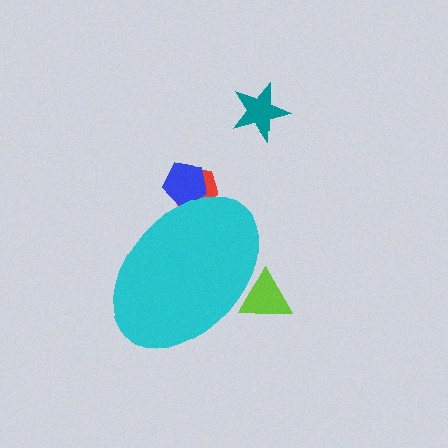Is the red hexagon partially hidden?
Yes, the red hexagon is partially hidden behind the cyan ellipse.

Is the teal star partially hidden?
No, the teal star is fully visible.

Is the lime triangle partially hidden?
Yes, the lime triangle is partially hidden behind the cyan ellipse.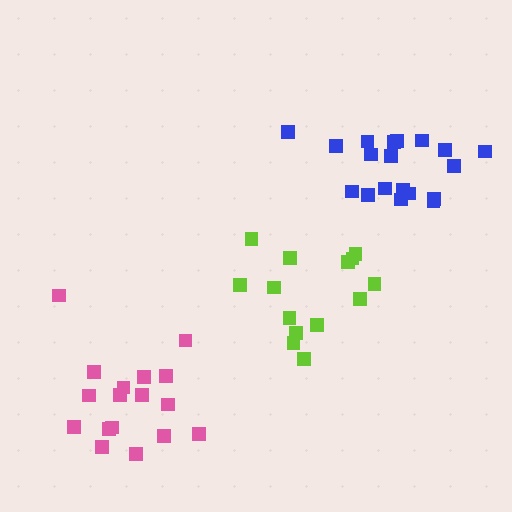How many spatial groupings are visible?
There are 3 spatial groupings.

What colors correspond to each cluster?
The clusters are colored: blue, lime, pink.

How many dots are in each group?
Group 1: 19 dots, Group 2: 14 dots, Group 3: 17 dots (50 total).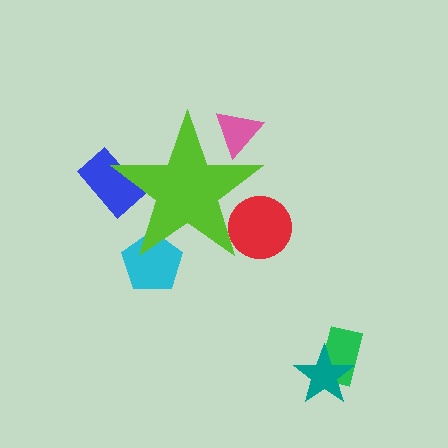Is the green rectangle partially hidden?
No, the green rectangle is fully visible.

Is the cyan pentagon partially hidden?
Yes, the cyan pentagon is partially hidden behind the lime star.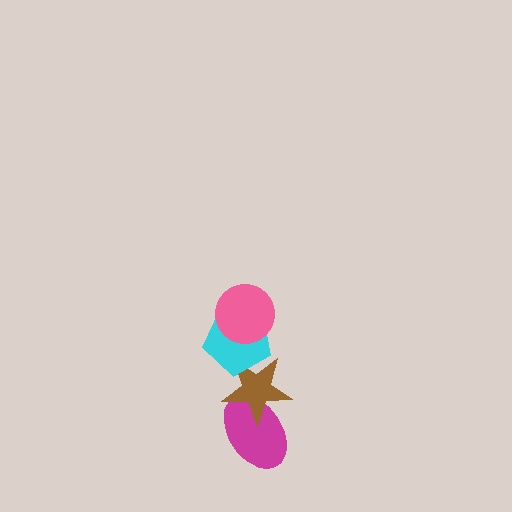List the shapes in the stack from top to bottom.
From top to bottom: the pink circle, the cyan pentagon, the brown star, the magenta ellipse.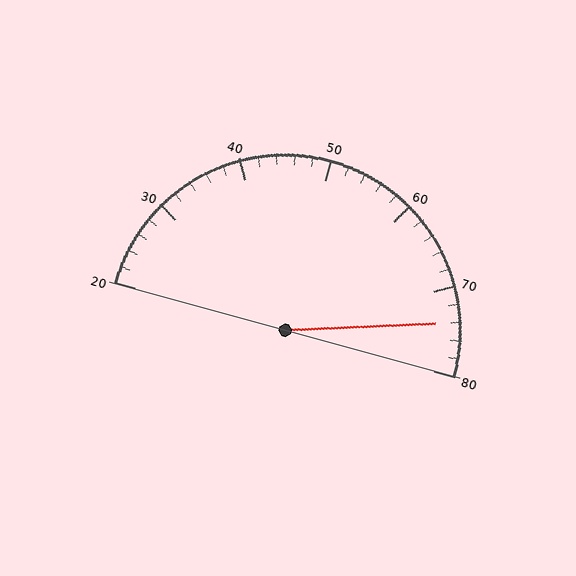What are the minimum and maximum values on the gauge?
The gauge ranges from 20 to 80.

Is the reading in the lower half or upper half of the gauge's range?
The reading is in the upper half of the range (20 to 80).